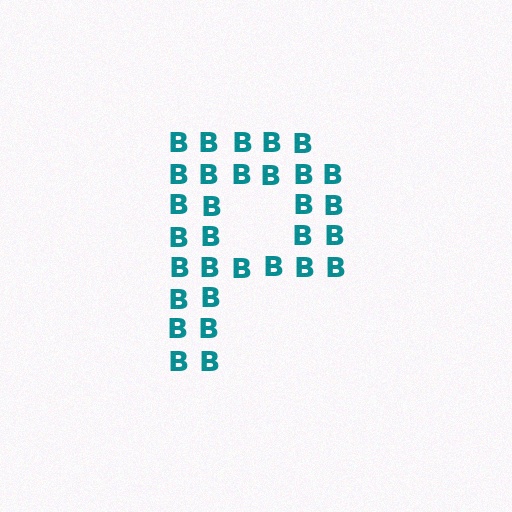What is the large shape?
The large shape is the letter P.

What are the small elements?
The small elements are letter B's.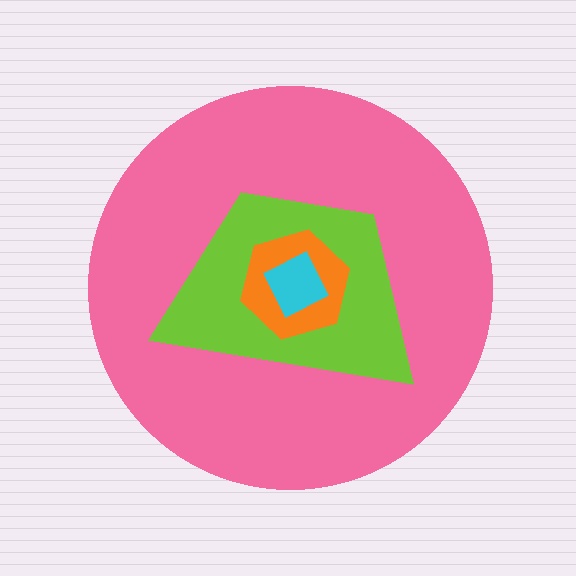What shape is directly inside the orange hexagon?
The cyan diamond.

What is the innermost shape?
The cyan diamond.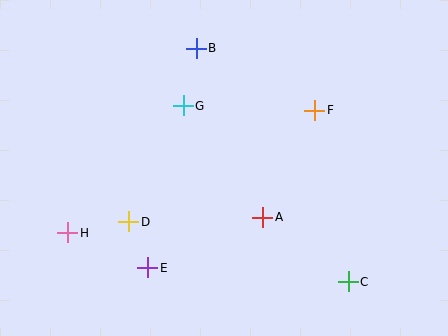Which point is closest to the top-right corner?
Point F is closest to the top-right corner.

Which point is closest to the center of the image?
Point A at (263, 217) is closest to the center.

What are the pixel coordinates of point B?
Point B is at (196, 48).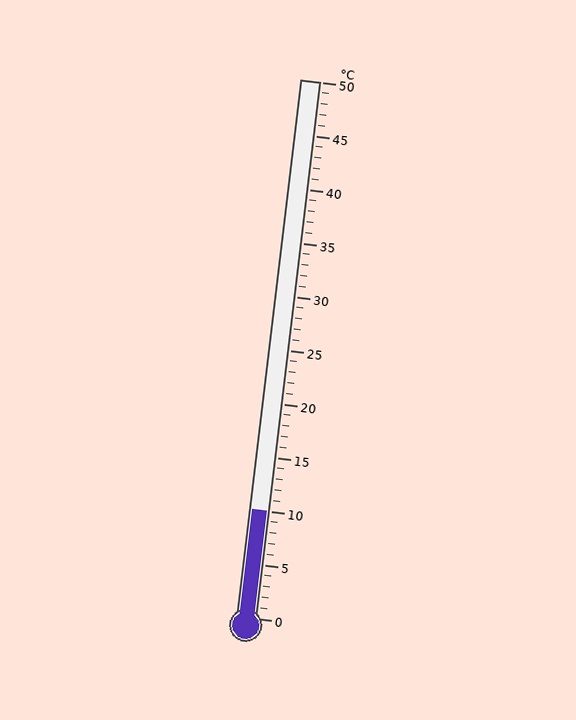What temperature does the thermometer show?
The thermometer shows approximately 10°C.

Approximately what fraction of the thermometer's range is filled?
The thermometer is filled to approximately 20% of its range.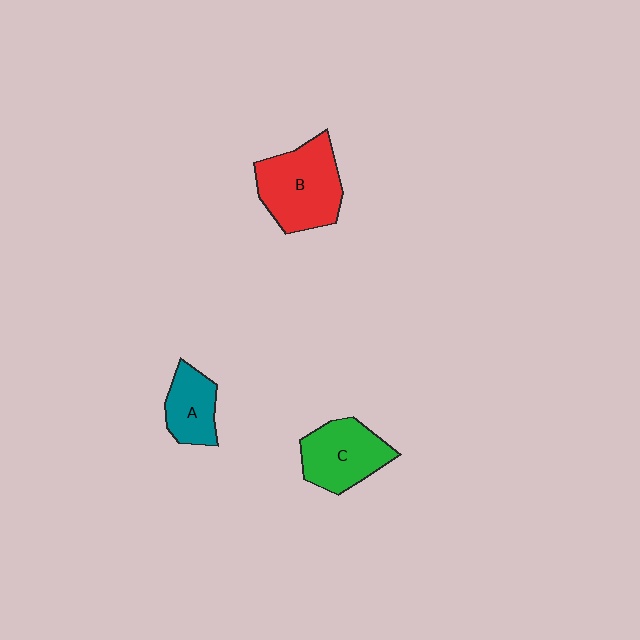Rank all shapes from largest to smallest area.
From largest to smallest: B (red), C (green), A (teal).